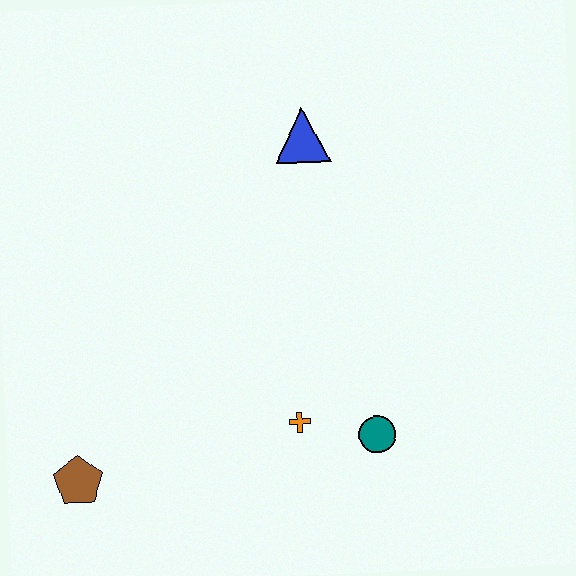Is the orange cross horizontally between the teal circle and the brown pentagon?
Yes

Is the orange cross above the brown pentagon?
Yes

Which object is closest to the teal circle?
The orange cross is closest to the teal circle.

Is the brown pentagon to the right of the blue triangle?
No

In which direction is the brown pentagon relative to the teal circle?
The brown pentagon is to the left of the teal circle.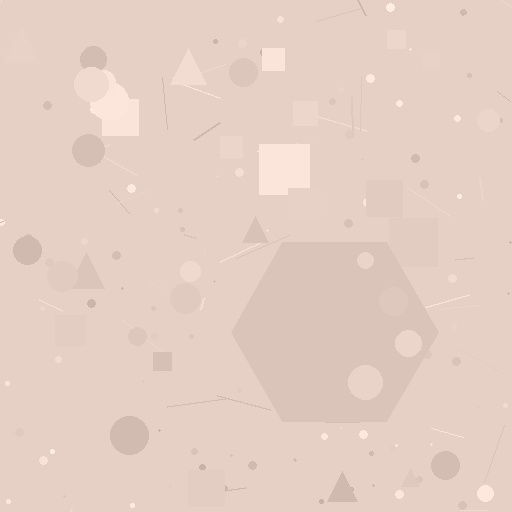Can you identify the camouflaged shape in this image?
The camouflaged shape is a hexagon.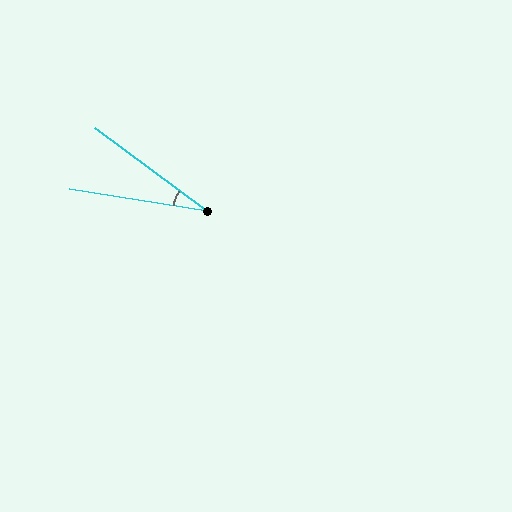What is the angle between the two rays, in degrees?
Approximately 27 degrees.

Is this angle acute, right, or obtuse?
It is acute.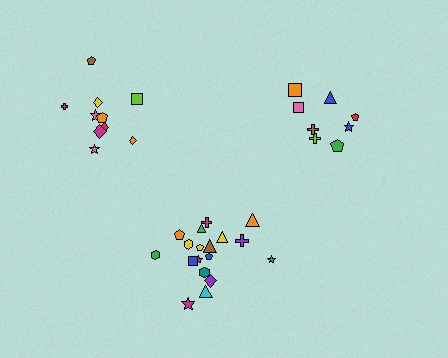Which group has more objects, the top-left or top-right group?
The top-left group.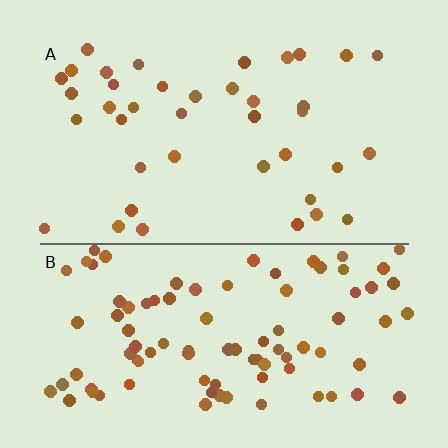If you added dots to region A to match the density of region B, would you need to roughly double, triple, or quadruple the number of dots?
Approximately double.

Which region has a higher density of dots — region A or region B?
B (the bottom).